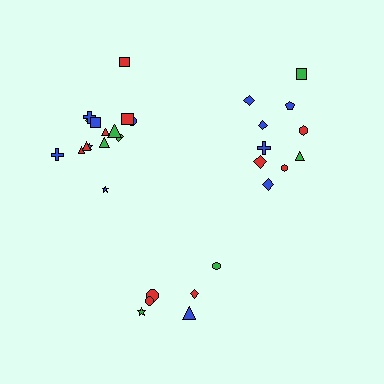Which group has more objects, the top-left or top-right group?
The top-left group.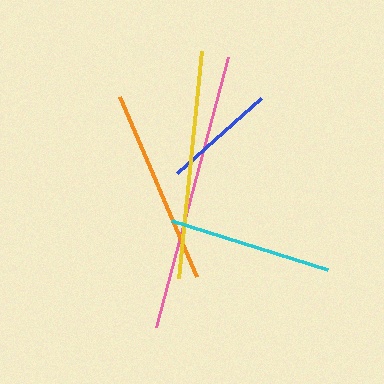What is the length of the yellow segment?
The yellow segment is approximately 228 pixels long.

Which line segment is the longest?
The pink line is the longest at approximately 279 pixels.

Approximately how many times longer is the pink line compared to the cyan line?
The pink line is approximately 1.7 times the length of the cyan line.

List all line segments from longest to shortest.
From longest to shortest: pink, yellow, orange, cyan, blue.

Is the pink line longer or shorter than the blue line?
The pink line is longer than the blue line.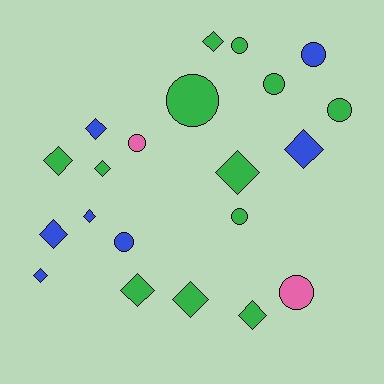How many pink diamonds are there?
There are no pink diamonds.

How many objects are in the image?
There are 21 objects.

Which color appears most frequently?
Green, with 12 objects.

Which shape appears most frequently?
Diamond, with 12 objects.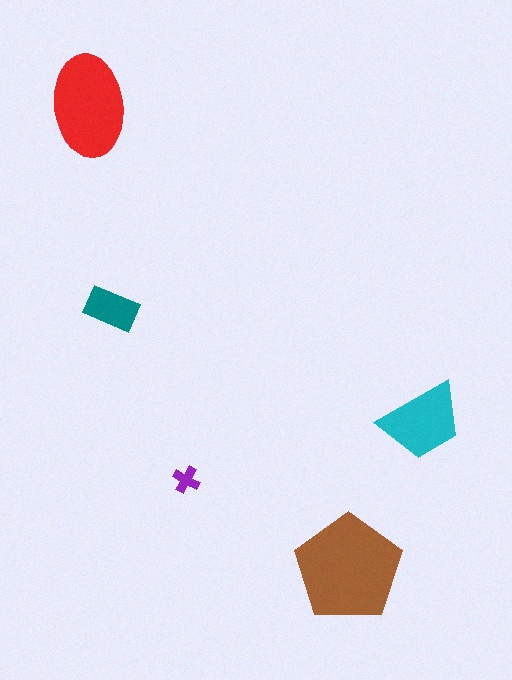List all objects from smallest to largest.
The purple cross, the teal rectangle, the cyan trapezoid, the red ellipse, the brown pentagon.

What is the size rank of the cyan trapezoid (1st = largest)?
3rd.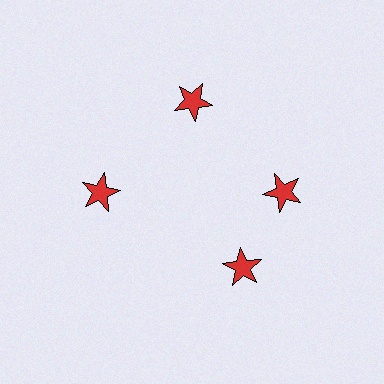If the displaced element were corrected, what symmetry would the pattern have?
It would have 4-fold rotational symmetry — the pattern would map onto itself every 90 degrees.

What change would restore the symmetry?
The symmetry would be restored by rotating it back into even spacing with its neighbors so that all 4 stars sit at equal angles and equal distance from the center.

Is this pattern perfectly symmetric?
No. The 4 red stars are arranged in a ring, but one element near the 6 o'clock position is rotated out of alignment along the ring, breaking the 4-fold rotational symmetry.